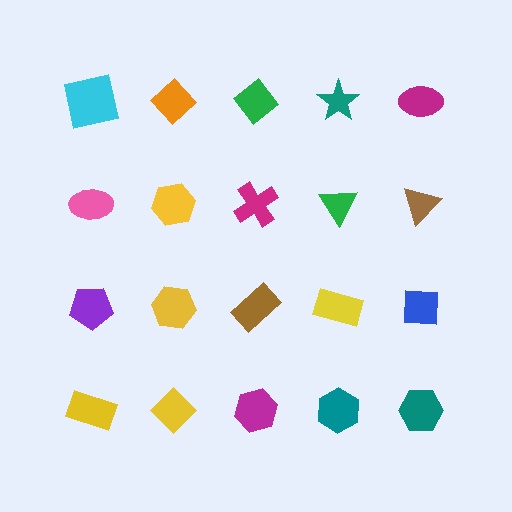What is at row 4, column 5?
A teal hexagon.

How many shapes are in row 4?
5 shapes.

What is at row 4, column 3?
A magenta hexagon.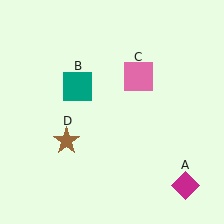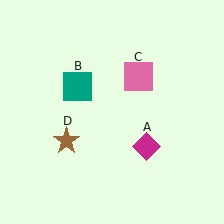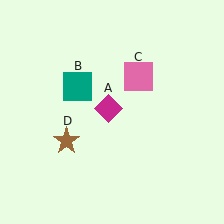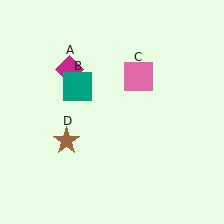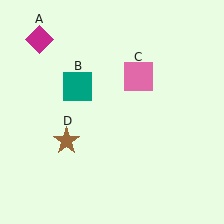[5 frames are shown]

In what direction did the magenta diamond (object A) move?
The magenta diamond (object A) moved up and to the left.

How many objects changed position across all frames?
1 object changed position: magenta diamond (object A).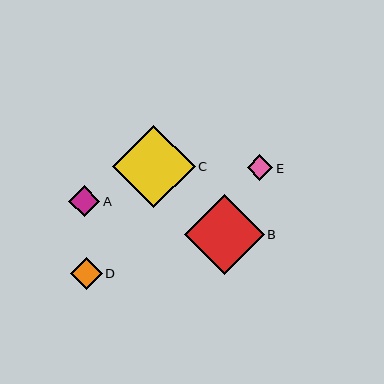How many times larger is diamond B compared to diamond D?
Diamond B is approximately 2.5 times the size of diamond D.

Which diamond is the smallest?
Diamond E is the smallest with a size of approximately 26 pixels.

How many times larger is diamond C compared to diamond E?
Diamond C is approximately 3.2 times the size of diamond E.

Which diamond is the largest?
Diamond C is the largest with a size of approximately 83 pixels.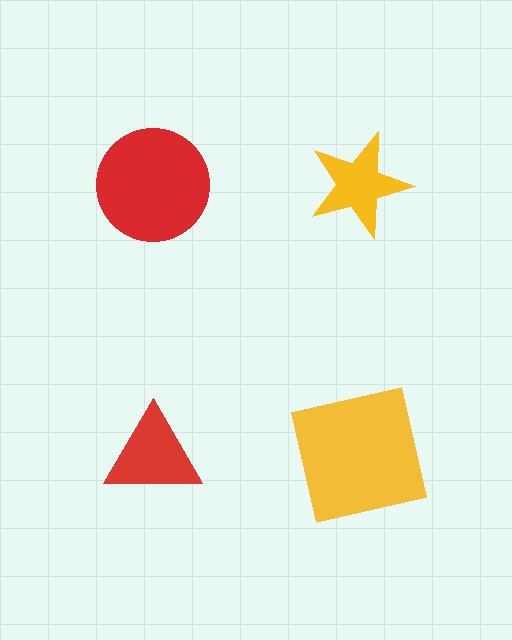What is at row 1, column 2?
A yellow star.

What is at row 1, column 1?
A red circle.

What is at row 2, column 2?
A yellow square.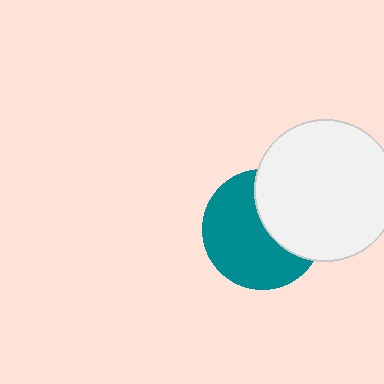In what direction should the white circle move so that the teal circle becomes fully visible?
The white circle should move right. That is the shortest direction to clear the overlap and leave the teal circle fully visible.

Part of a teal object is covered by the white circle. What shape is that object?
It is a circle.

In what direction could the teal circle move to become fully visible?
The teal circle could move left. That would shift it out from behind the white circle entirely.